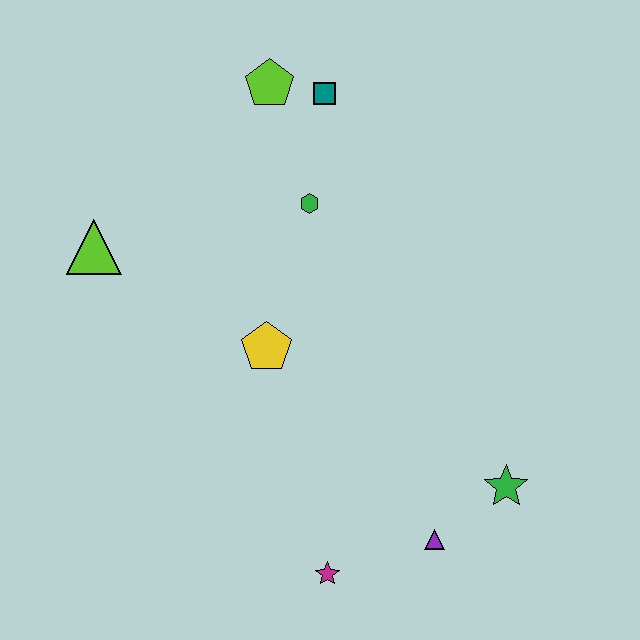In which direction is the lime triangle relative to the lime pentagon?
The lime triangle is to the left of the lime pentagon.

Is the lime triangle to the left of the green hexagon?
Yes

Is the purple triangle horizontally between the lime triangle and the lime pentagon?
No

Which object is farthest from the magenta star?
The lime pentagon is farthest from the magenta star.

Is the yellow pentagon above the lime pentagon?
No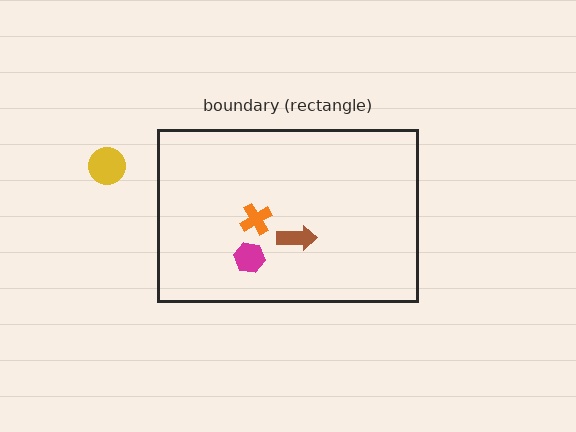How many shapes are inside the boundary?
3 inside, 1 outside.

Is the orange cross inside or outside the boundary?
Inside.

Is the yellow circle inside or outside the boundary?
Outside.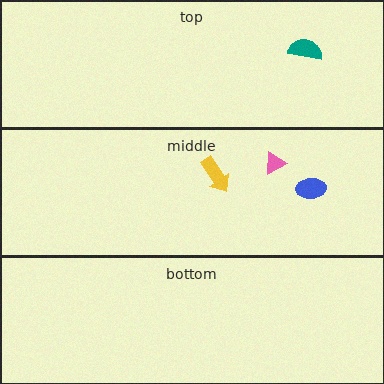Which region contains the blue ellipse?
The middle region.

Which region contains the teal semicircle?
The top region.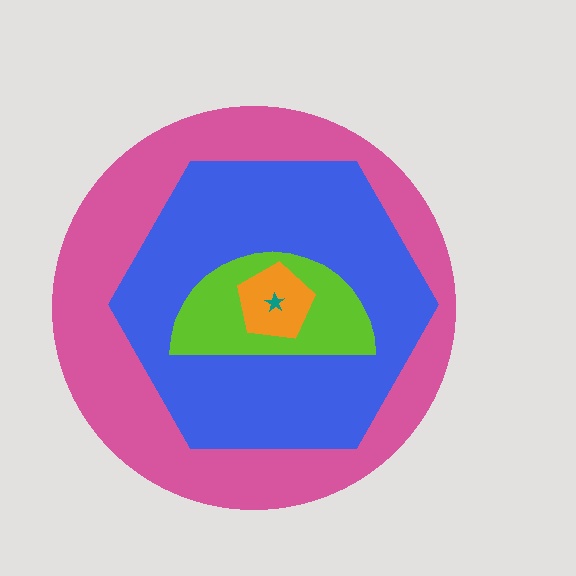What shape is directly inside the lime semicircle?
The orange pentagon.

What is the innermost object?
The teal star.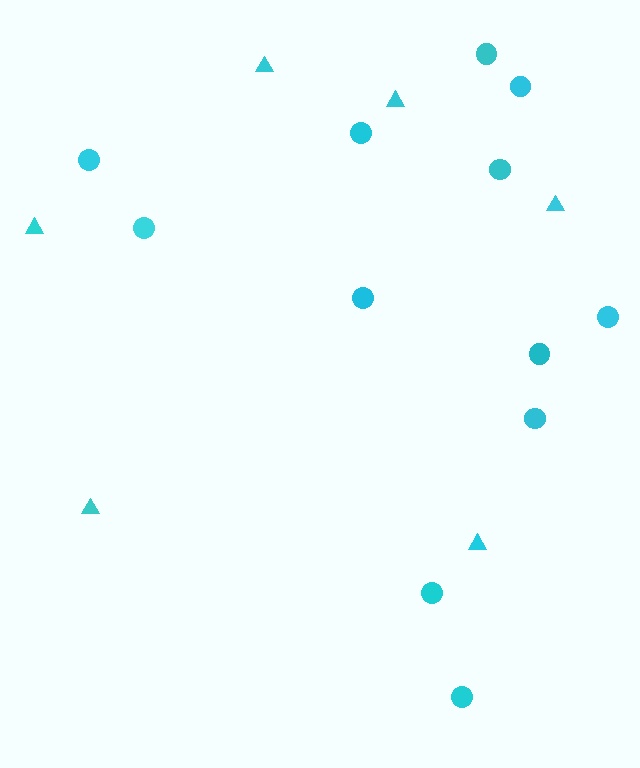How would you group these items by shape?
There are 2 groups: one group of circles (12) and one group of triangles (6).